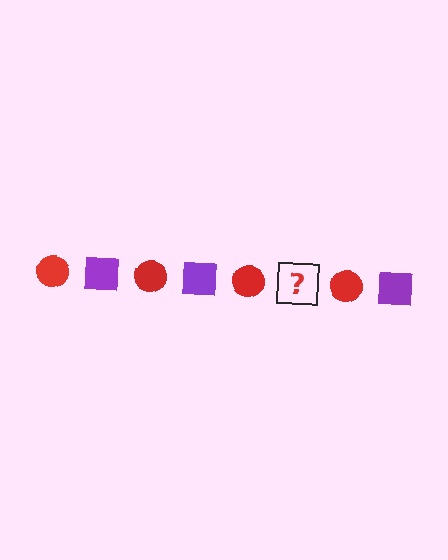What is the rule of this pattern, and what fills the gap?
The rule is that the pattern alternates between red circle and purple square. The gap should be filled with a purple square.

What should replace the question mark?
The question mark should be replaced with a purple square.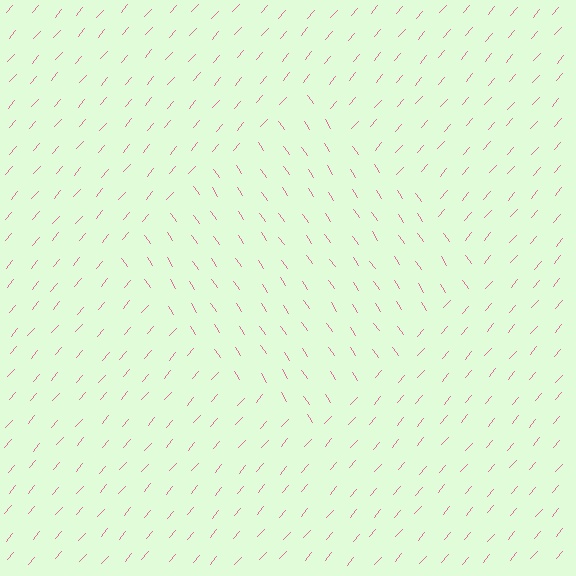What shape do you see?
I see a diamond.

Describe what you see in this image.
The image is filled with small pink line segments. A diamond region in the image has lines oriented differently from the surrounding lines, creating a visible texture boundary.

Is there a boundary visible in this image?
Yes, there is a texture boundary formed by a change in line orientation.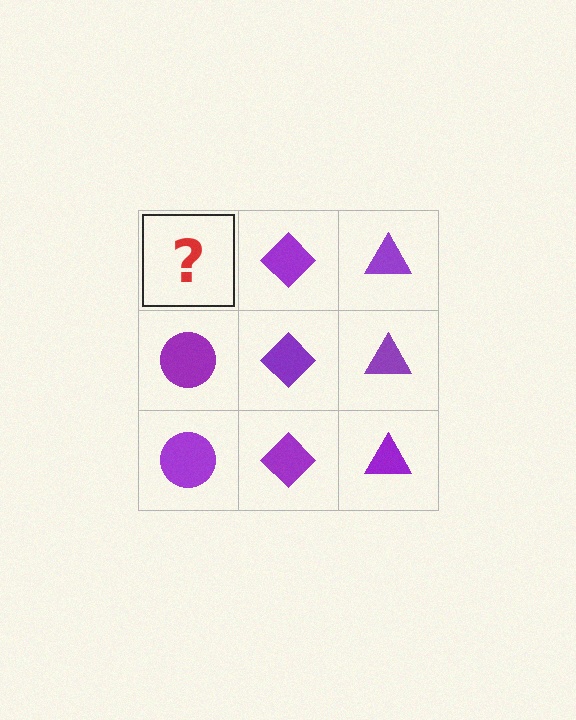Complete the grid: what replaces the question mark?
The question mark should be replaced with a purple circle.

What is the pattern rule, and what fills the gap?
The rule is that each column has a consistent shape. The gap should be filled with a purple circle.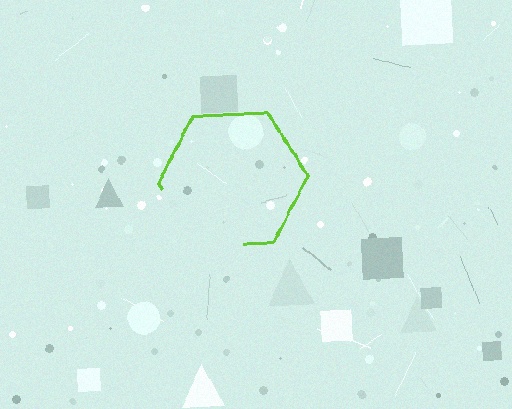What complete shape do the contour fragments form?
The contour fragments form a hexagon.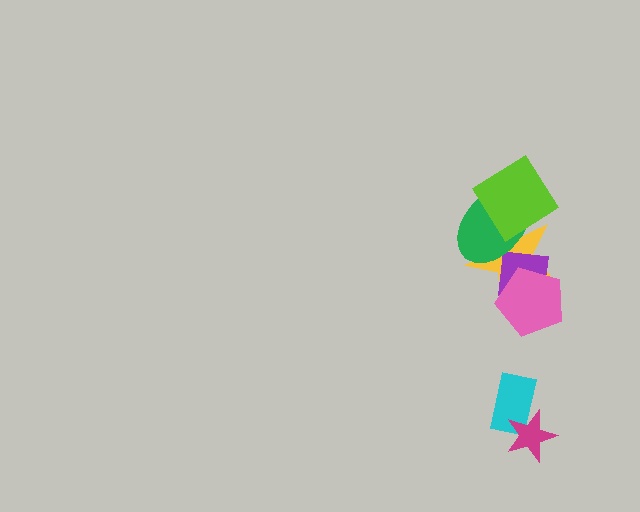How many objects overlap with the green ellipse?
3 objects overlap with the green ellipse.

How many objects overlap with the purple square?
3 objects overlap with the purple square.